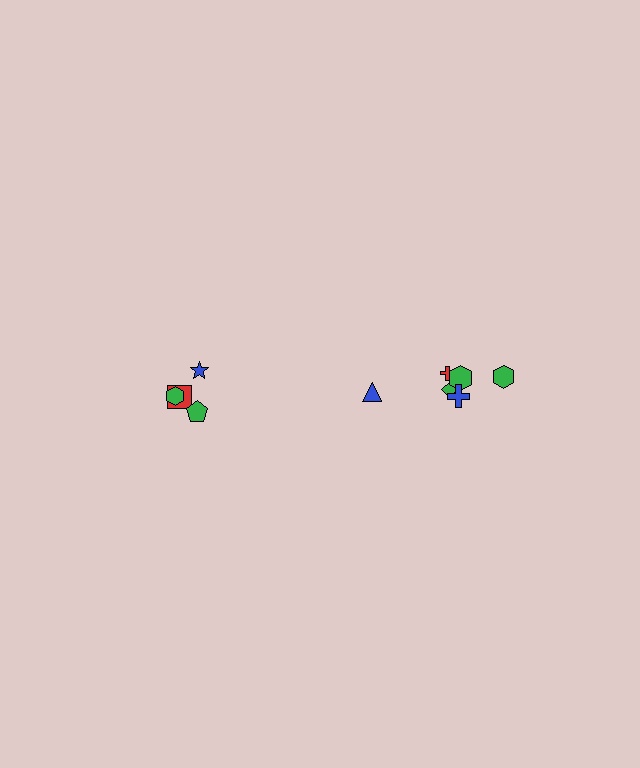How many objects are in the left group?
There are 4 objects.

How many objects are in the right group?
There are 6 objects.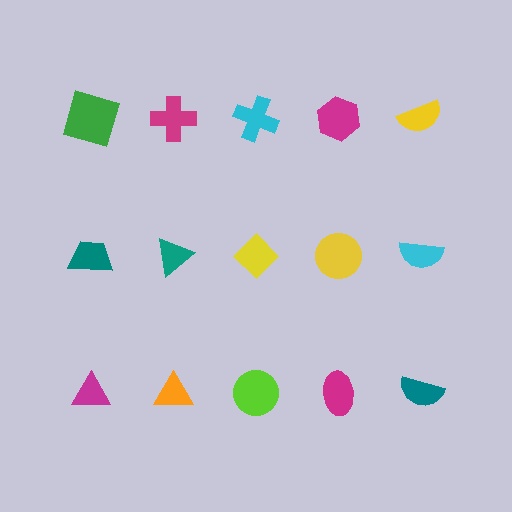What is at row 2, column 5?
A cyan semicircle.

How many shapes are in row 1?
5 shapes.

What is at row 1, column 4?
A magenta hexagon.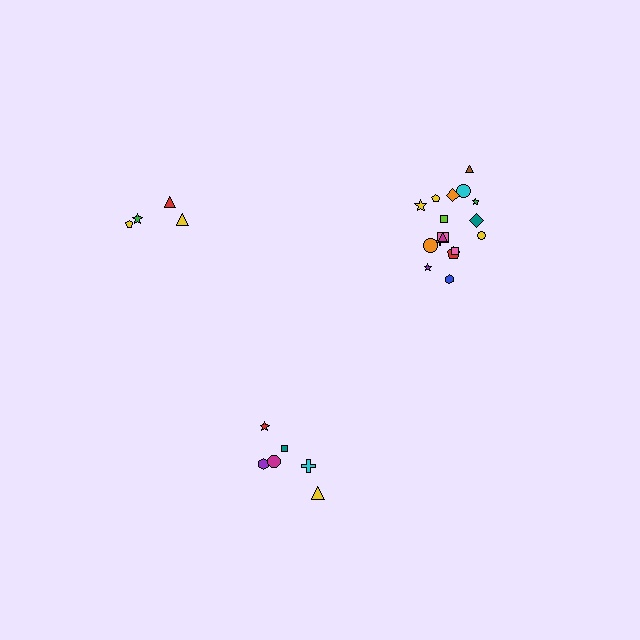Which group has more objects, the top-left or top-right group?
The top-right group.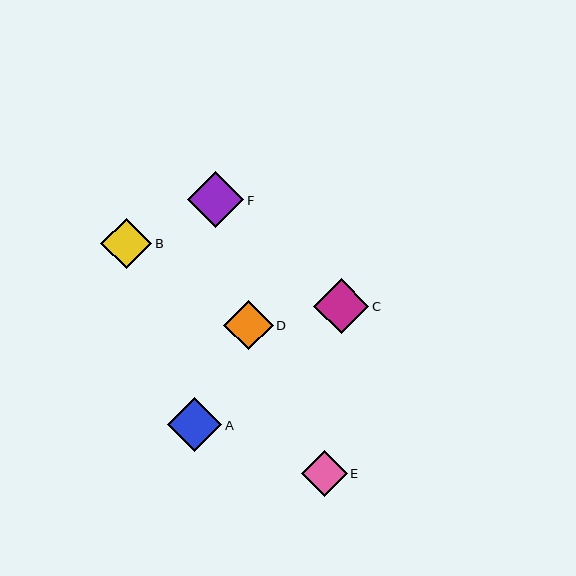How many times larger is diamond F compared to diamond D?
Diamond F is approximately 1.1 times the size of diamond D.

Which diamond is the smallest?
Diamond E is the smallest with a size of approximately 46 pixels.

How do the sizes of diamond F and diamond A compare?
Diamond F and diamond A are approximately the same size.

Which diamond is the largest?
Diamond F is the largest with a size of approximately 56 pixels.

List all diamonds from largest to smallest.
From largest to smallest: F, C, A, B, D, E.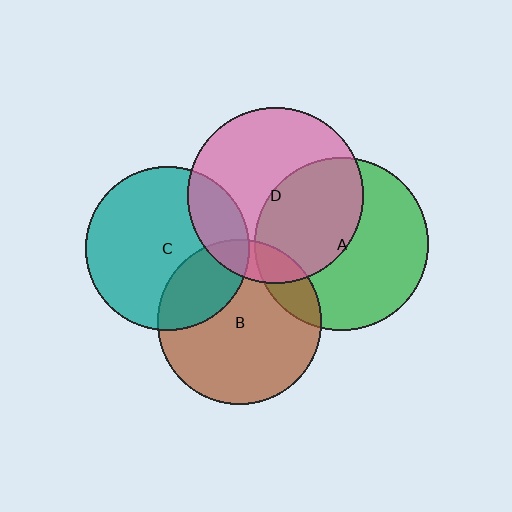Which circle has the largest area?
Circle D (pink).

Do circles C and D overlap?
Yes.